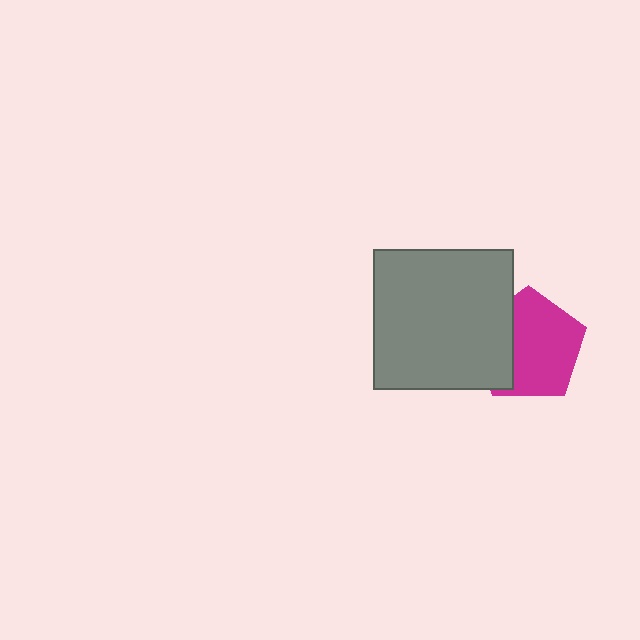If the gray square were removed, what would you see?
You would see the complete magenta pentagon.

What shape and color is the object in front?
The object in front is a gray square.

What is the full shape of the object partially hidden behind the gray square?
The partially hidden object is a magenta pentagon.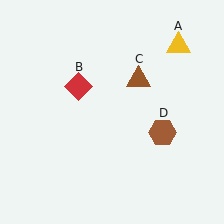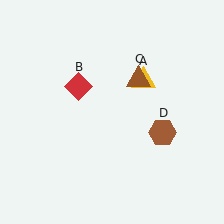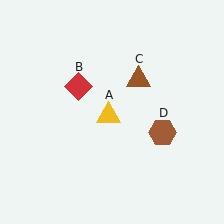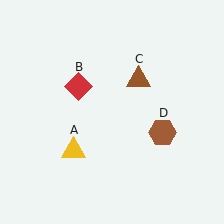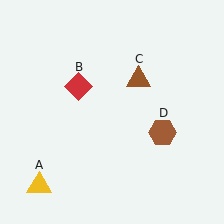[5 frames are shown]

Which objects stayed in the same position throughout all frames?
Red diamond (object B) and brown triangle (object C) and brown hexagon (object D) remained stationary.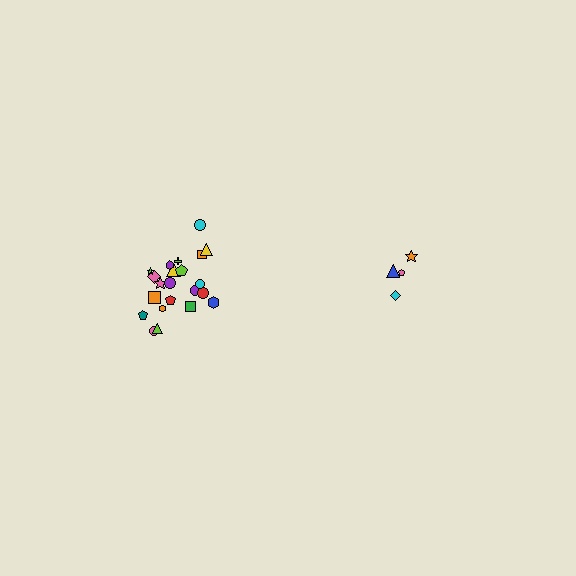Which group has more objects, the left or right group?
The left group.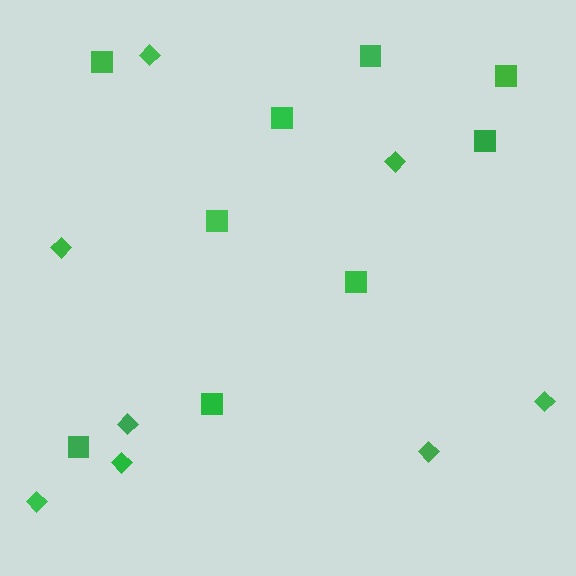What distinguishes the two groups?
There are 2 groups: one group of squares (9) and one group of diamonds (8).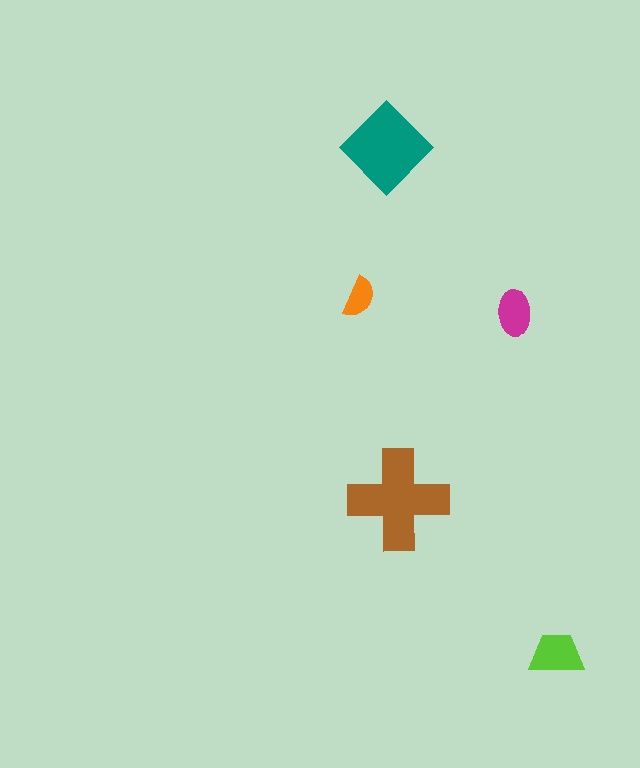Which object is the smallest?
The orange semicircle.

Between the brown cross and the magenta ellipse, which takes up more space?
The brown cross.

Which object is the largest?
The brown cross.